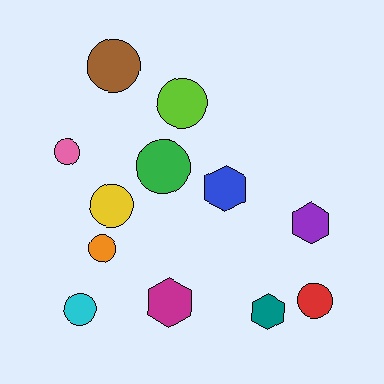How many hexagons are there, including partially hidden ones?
There are 4 hexagons.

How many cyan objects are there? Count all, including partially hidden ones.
There is 1 cyan object.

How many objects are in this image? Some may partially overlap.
There are 12 objects.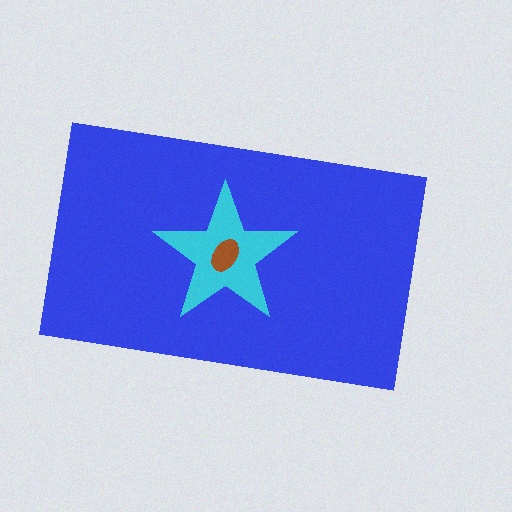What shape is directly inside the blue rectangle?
The cyan star.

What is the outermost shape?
The blue rectangle.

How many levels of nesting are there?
3.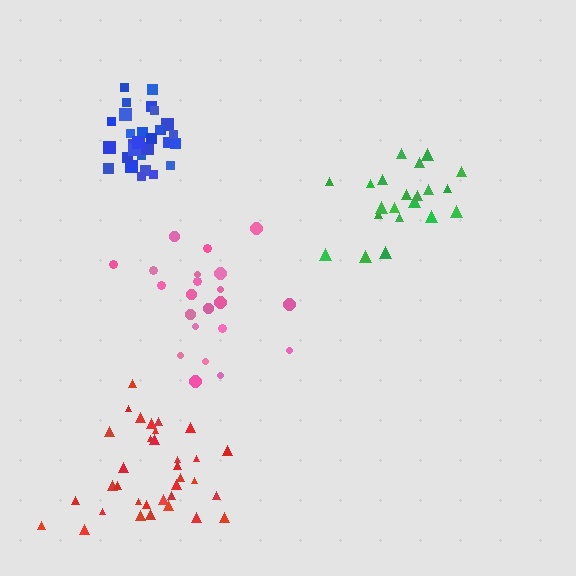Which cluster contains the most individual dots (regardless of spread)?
Red (35).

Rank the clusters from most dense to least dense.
blue, red, green, pink.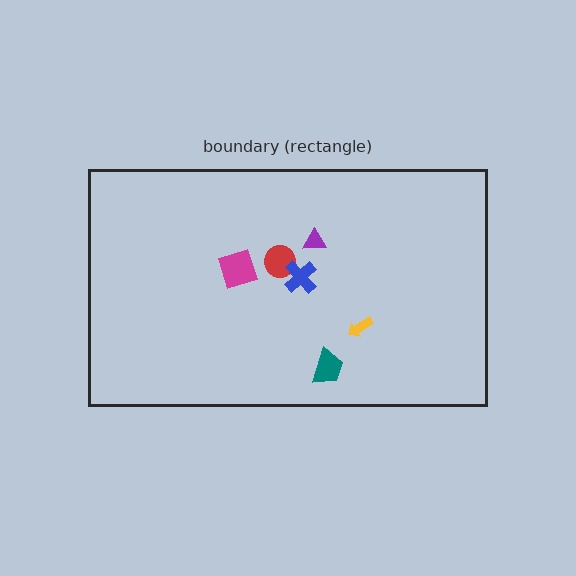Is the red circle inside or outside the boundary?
Inside.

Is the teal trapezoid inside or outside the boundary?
Inside.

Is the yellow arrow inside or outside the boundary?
Inside.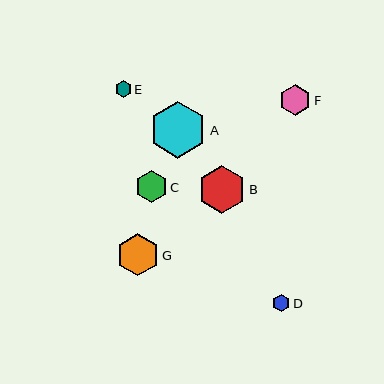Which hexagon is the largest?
Hexagon A is the largest with a size of approximately 57 pixels.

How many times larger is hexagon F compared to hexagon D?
Hexagon F is approximately 1.8 times the size of hexagon D.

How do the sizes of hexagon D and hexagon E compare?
Hexagon D and hexagon E are approximately the same size.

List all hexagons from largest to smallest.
From largest to smallest: A, B, G, C, F, D, E.